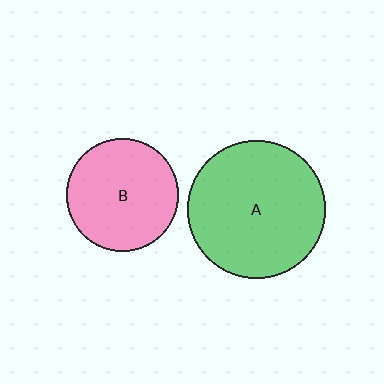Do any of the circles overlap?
No, none of the circles overlap.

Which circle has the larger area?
Circle A (green).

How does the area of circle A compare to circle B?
Approximately 1.5 times.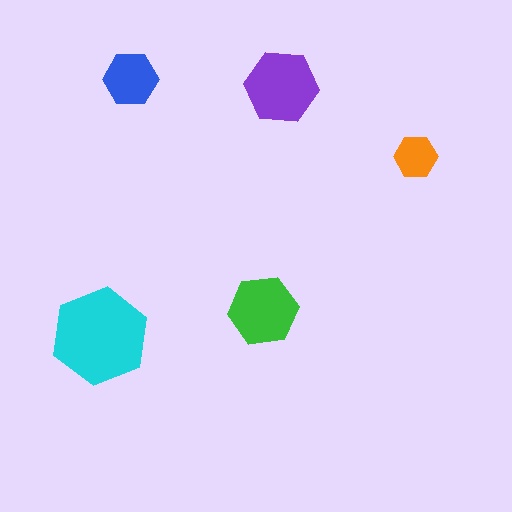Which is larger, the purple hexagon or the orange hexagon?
The purple one.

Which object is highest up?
The blue hexagon is topmost.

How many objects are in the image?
There are 5 objects in the image.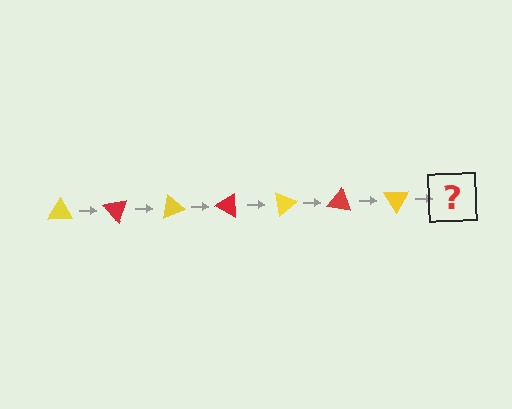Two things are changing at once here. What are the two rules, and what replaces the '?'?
The two rules are that it rotates 50 degrees each step and the color cycles through yellow and red. The '?' should be a red triangle, rotated 350 degrees from the start.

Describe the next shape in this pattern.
It should be a red triangle, rotated 350 degrees from the start.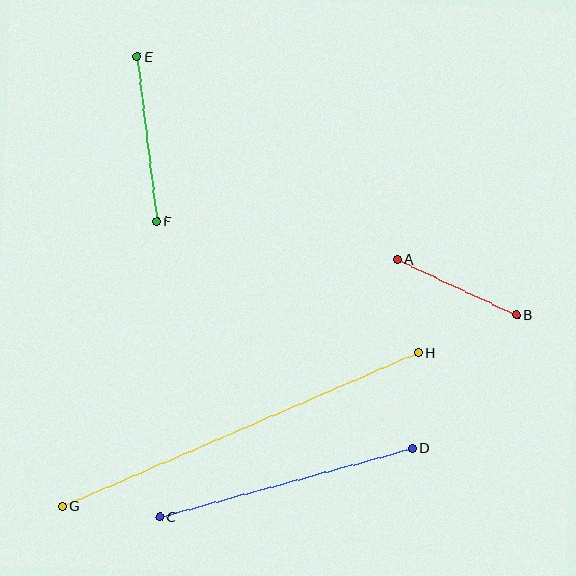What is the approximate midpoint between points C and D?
The midpoint is at approximately (286, 482) pixels.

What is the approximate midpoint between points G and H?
The midpoint is at approximately (240, 429) pixels.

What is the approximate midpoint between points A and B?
The midpoint is at approximately (457, 287) pixels.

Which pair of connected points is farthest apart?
Points G and H are farthest apart.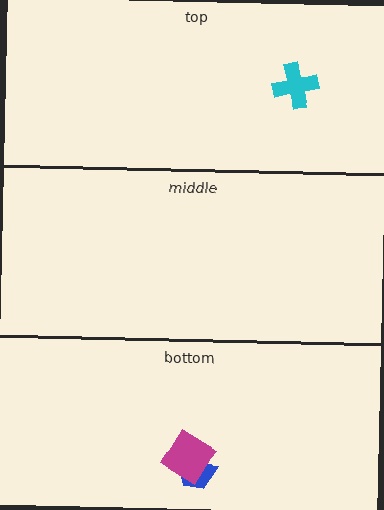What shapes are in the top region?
The cyan cross.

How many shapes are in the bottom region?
2.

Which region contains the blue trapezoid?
The bottom region.